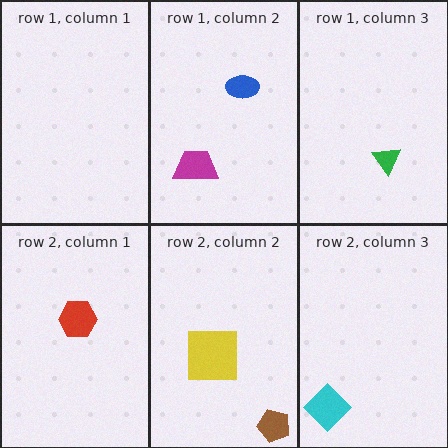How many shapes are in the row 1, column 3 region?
1.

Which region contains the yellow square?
The row 2, column 2 region.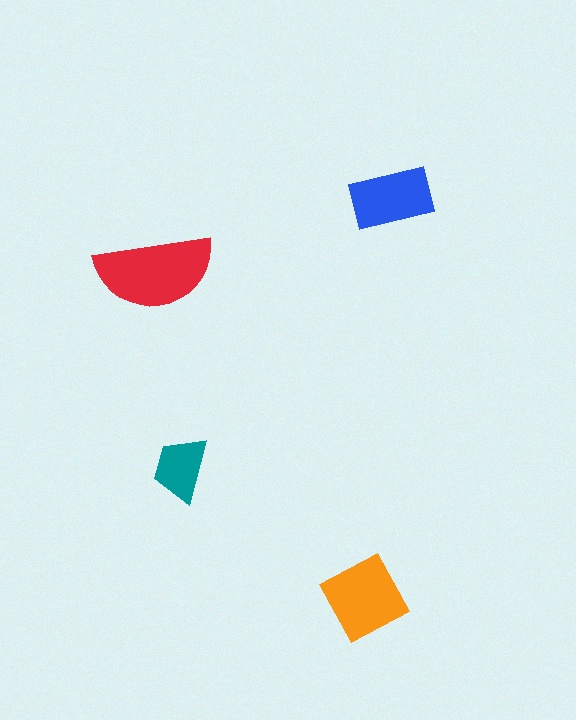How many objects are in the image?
There are 4 objects in the image.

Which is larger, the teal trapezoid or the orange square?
The orange square.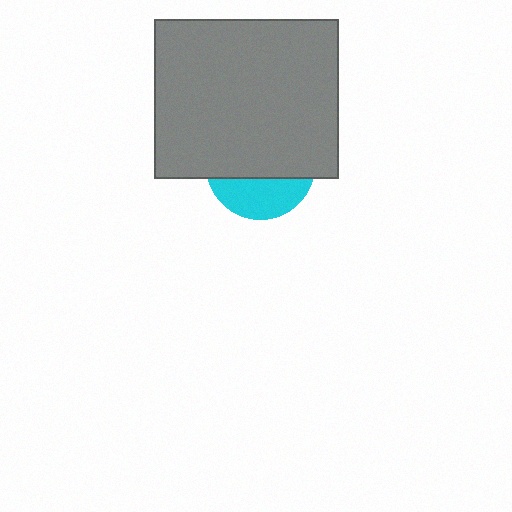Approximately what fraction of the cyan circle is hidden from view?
Roughly 66% of the cyan circle is hidden behind the gray rectangle.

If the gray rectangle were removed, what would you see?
You would see the complete cyan circle.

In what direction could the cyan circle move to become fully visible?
The cyan circle could move down. That would shift it out from behind the gray rectangle entirely.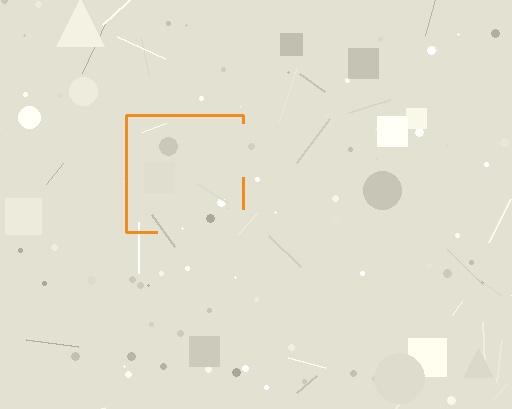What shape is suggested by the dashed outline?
The dashed outline suggests a square.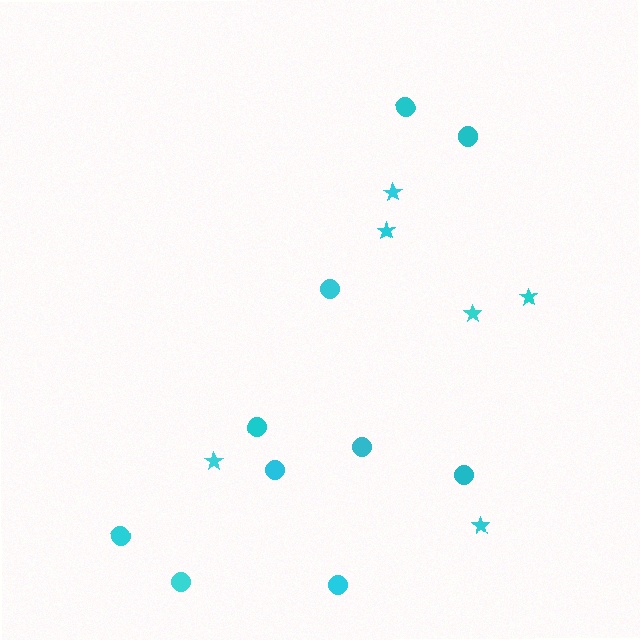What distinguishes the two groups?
There are 2 groups: one group of stars (6) and one group of circles (10).